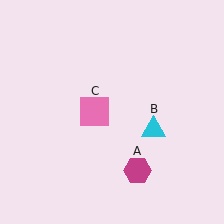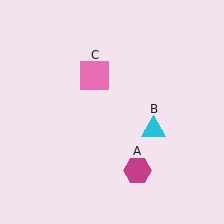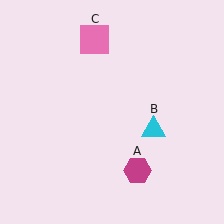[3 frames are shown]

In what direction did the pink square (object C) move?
The pink square (object C) moved up.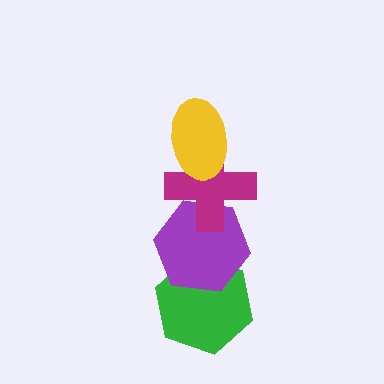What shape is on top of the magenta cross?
The yellow ellipse is on top of the magenta cross.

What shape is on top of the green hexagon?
The purple hexagon is on top of the green hexagon.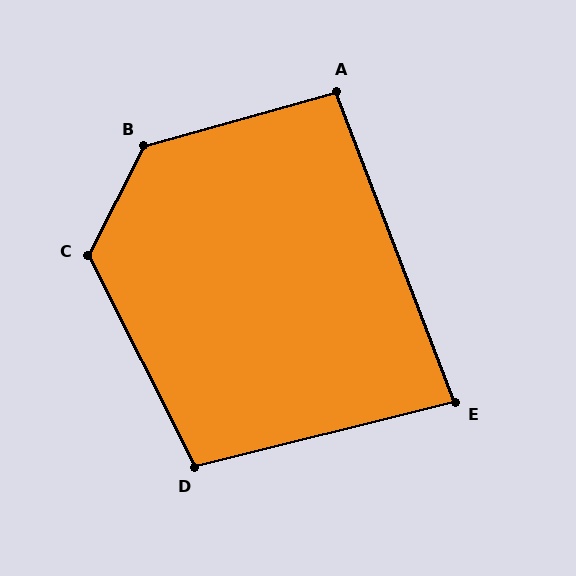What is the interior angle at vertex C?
Approximately 126 degrees (obtuse).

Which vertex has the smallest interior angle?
E, at approximately 83 degrees.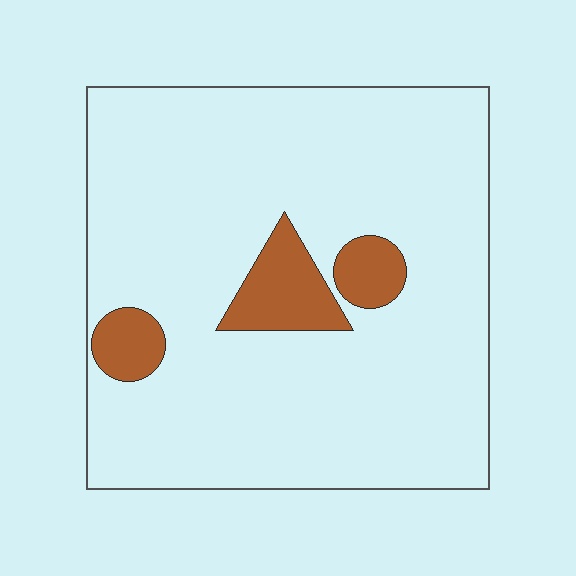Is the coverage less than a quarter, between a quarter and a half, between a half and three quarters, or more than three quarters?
Less than a quarter.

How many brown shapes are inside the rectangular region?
3.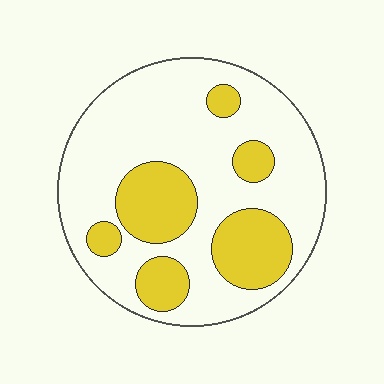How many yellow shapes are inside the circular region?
6.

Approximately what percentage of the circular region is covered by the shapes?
Approximately 30%.